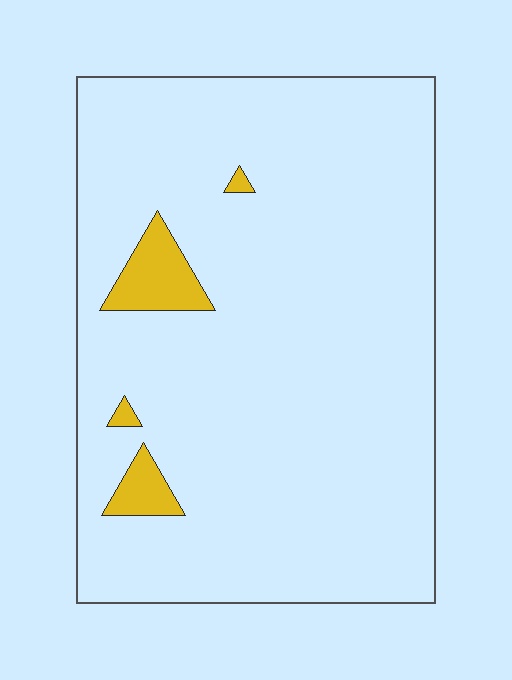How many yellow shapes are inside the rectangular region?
4.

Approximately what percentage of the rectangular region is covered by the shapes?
Approximately 5%.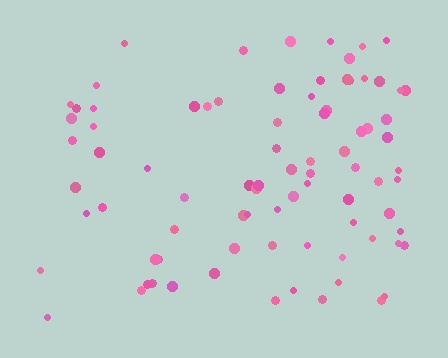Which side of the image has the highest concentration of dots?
The right.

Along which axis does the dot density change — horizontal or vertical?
Horizontal.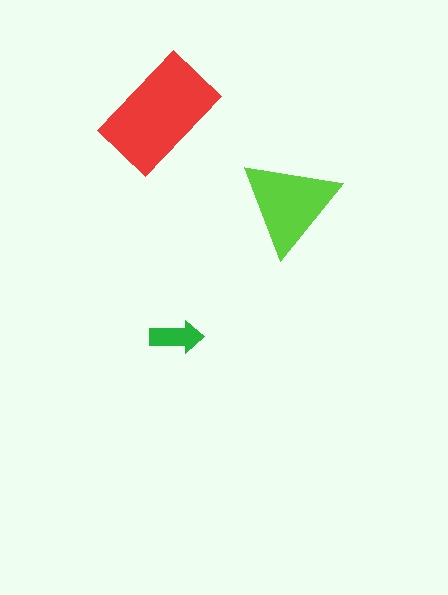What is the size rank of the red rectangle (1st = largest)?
1st.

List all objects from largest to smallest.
The red rectangle, the lime triangle, the green arrow.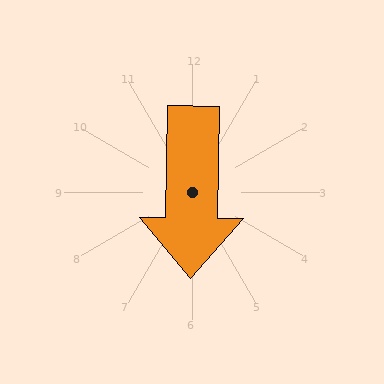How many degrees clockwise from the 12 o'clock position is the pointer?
Approximately 181 degrees.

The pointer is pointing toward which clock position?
Roughly 6 o'clock.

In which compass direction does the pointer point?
South.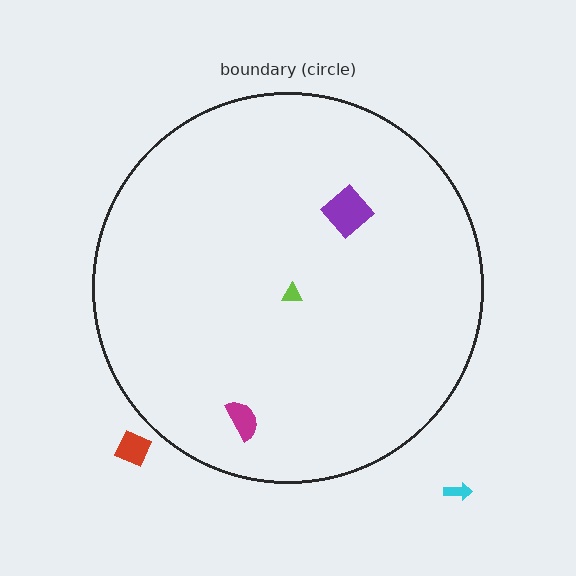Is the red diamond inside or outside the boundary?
Outside.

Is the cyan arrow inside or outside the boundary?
Outside.